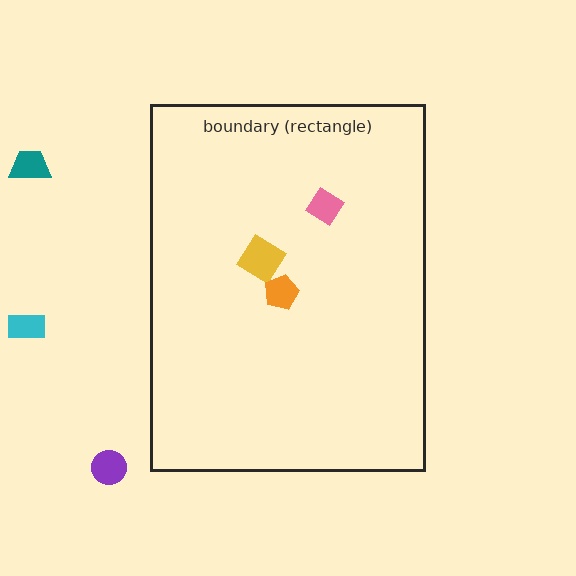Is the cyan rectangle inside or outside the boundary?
Outside.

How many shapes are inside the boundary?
3 inside, 3 outside.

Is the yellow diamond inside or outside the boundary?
Inside.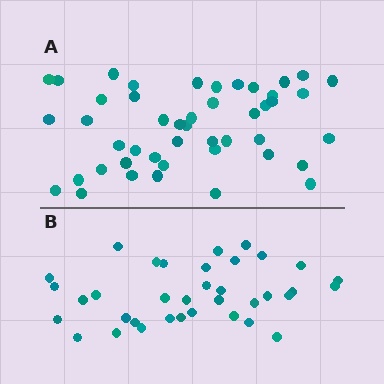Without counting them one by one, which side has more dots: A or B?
Region A (the top region) has more dots.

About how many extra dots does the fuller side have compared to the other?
Region A has roughly 10 or so more dots than region B.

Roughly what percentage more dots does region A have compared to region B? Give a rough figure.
About 30% more.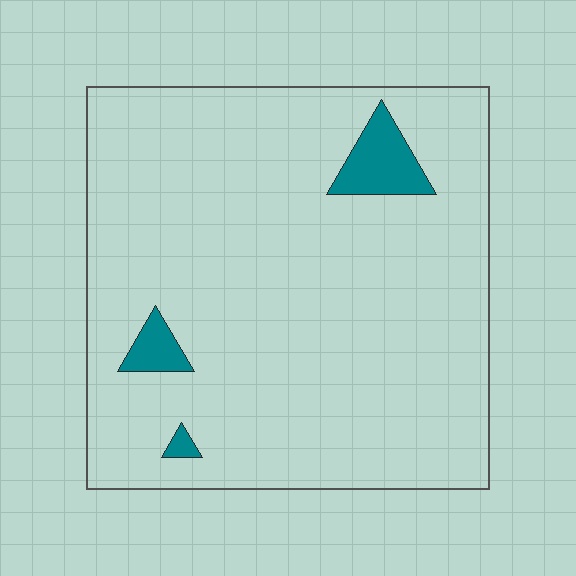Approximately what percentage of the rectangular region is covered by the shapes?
Approximately 5%.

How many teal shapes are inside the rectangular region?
3.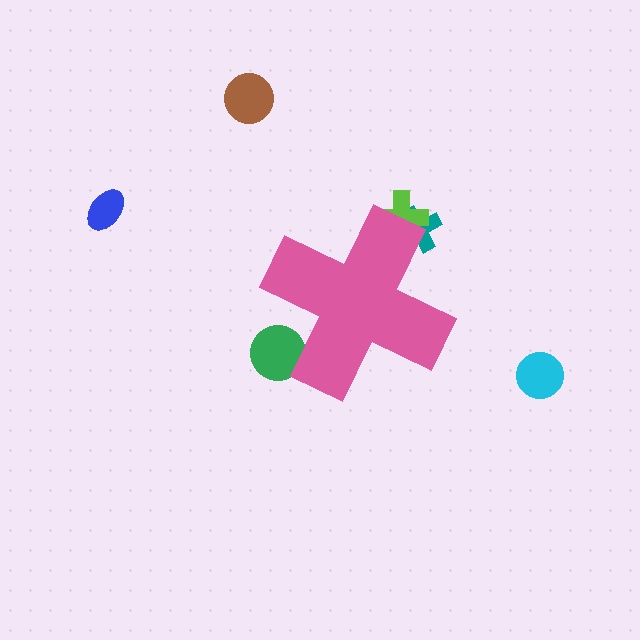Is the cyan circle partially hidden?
No, the cyan circle is fully visible.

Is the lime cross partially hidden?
Yes, the lime cross is partially hidden behind the pink cross.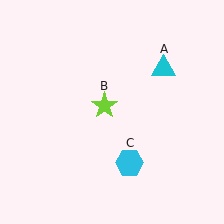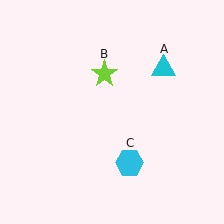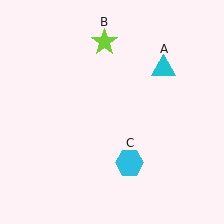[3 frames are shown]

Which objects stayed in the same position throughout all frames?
Cyan triangle (object A) and cyan hexagon (object C) remained stationary.